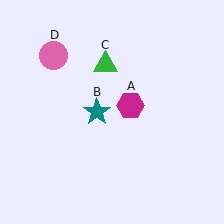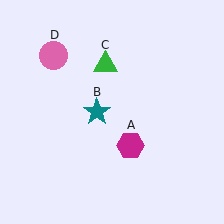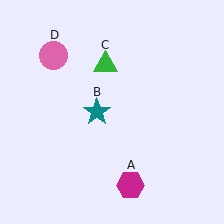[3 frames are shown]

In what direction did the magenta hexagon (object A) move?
The magenta hexagon (object A) moved down.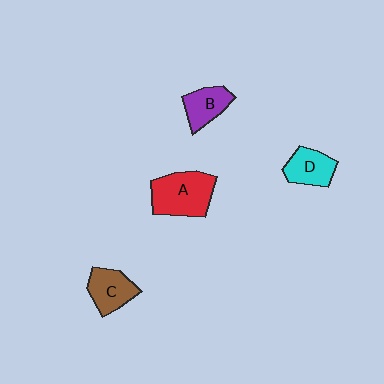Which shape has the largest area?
Shape A (red).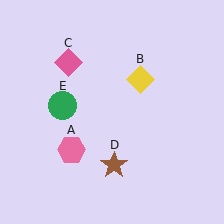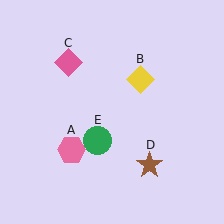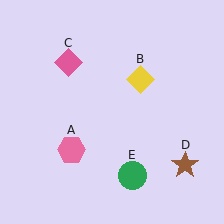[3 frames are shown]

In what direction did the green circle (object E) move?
The green circle (object E) moved down and to the right.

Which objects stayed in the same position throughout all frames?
Pink hexagon (object A) and yellow diamond (object B) and pink diamond (object C) remained stationary.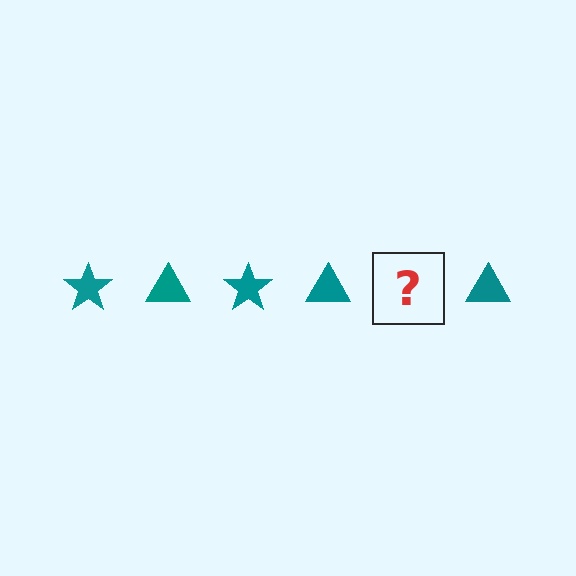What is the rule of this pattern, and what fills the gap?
The rule is that the pattern cycles through star, triangle shapes in teal. The gap should be filled with a teal star.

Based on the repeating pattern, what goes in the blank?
The blank should be a teal star.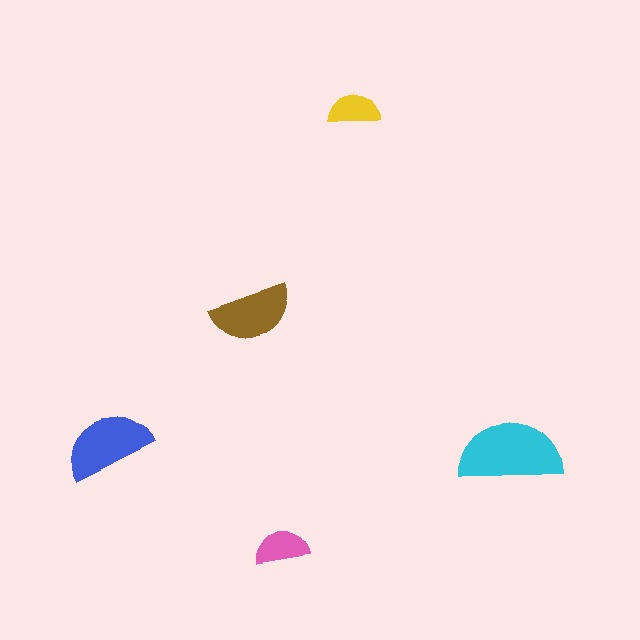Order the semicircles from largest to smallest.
the cyan one, the blue one, the brown one, the pink one, the yellow one.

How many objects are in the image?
There are 5 objects in the image.